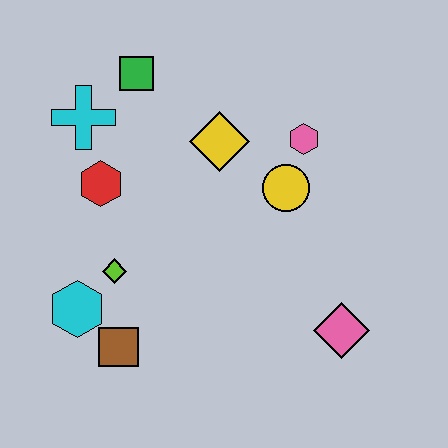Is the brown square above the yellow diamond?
No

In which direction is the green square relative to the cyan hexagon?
The green square is above the cyan hexagon.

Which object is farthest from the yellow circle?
The cyan hexagon is farthest from the yellow circle.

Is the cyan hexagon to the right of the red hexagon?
No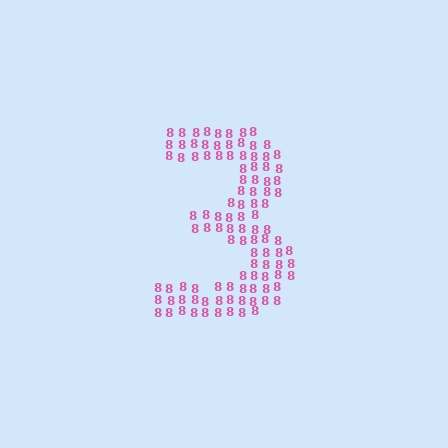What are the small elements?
The small elements are digit 8's.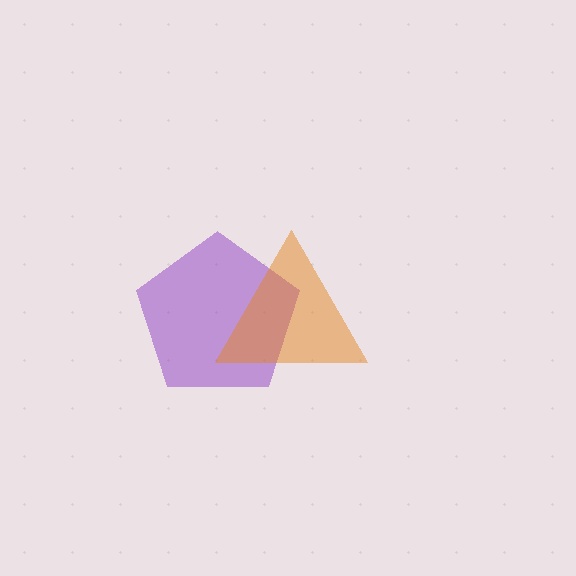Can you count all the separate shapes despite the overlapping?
Yes, there are 2 separate shapes.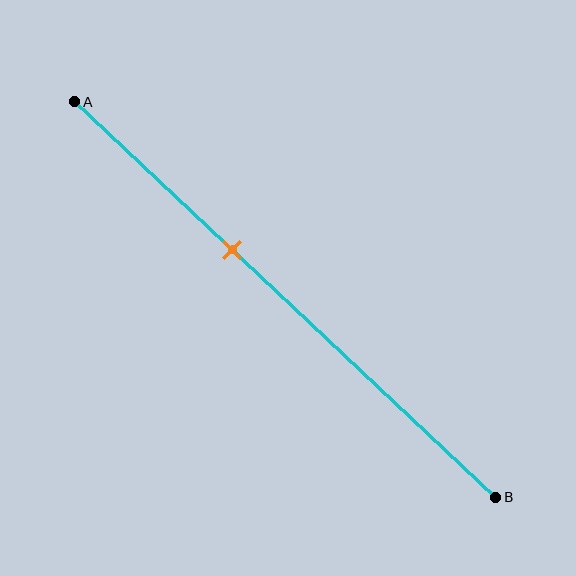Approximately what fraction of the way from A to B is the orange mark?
The orange mark is approximately 35% of the way from A to B.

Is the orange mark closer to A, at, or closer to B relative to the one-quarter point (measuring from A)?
The orange mark is closer to point B than the one-quarter point of segment AB.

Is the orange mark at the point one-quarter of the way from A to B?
No, the mark is at about 35% from A, not at the 25% one-quarter point.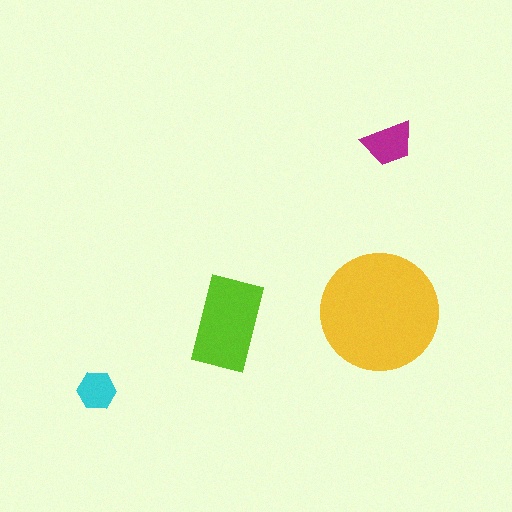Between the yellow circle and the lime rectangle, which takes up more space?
The yellow circle.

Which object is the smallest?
The cyan hexagon.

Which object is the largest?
The yellow circle.